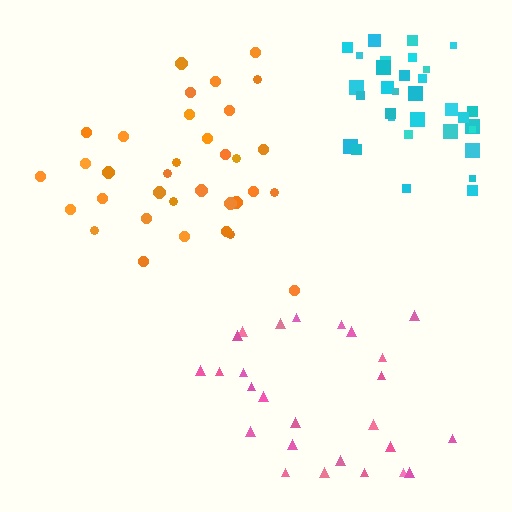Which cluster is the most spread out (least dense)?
Pink.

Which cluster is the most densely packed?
Cyan.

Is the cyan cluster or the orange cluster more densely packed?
Cyan.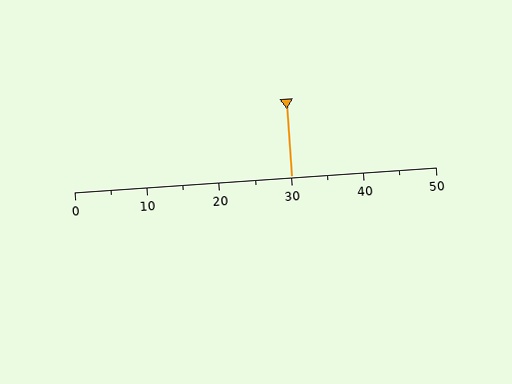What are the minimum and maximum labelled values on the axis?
The axis runs from 0 to 50.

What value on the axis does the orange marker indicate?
The marker indicates approximately 30.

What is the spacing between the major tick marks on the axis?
The major ticks are spaced 10 apart.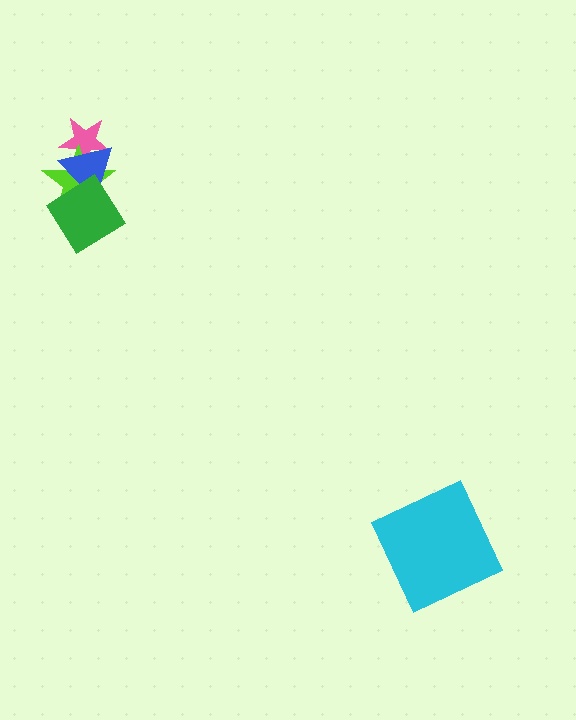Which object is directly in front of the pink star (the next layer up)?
The lime star is directly in front of the pink star.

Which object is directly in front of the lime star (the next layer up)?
The blue triangle is directly in front of the lime star.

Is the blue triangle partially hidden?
Yes, it is partially covered by another shape.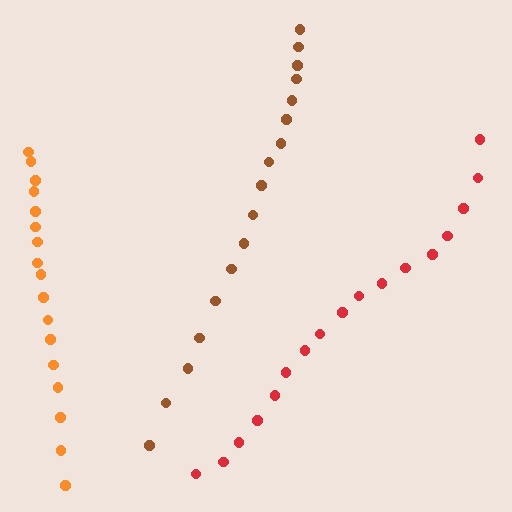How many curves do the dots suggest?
There are 3 distinct paths.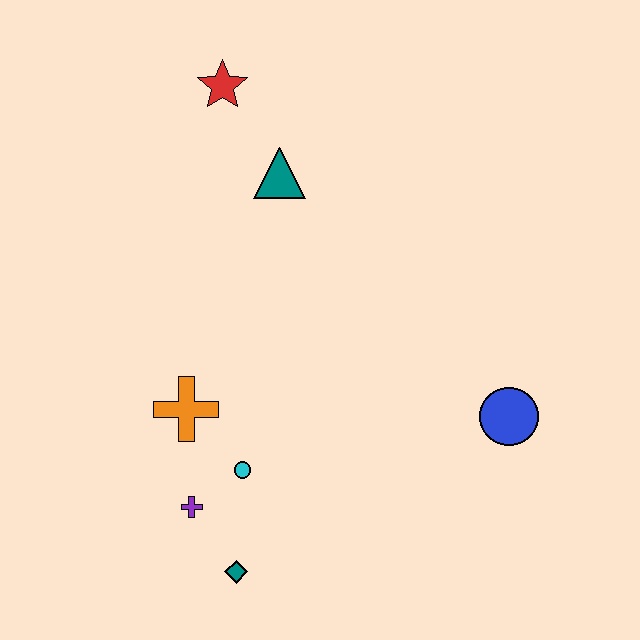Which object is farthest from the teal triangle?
The teal diamond is farthest from the teal triangle.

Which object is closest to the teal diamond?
The purple cross is closest to the teal diamond.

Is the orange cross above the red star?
No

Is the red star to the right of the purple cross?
Yes